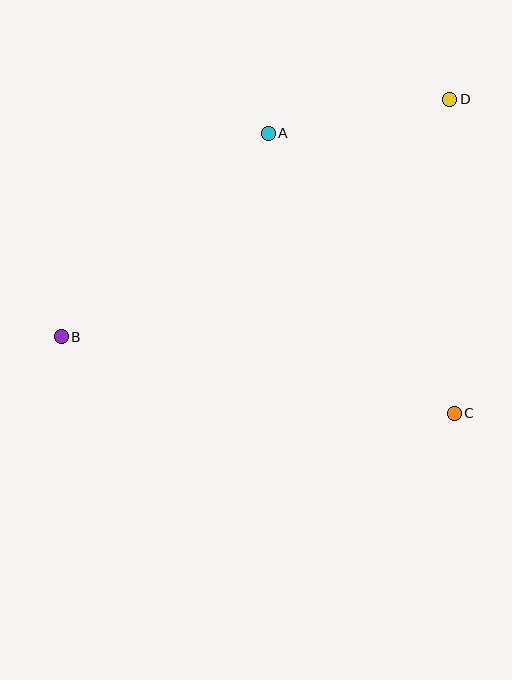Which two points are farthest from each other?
Points B and D are farthest from each other.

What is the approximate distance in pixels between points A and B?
The distance between A and B is approximately 290 pixels.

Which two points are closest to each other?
Points A and D are closest to each other.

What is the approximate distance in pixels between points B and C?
The distance between B and C is approximately 400 pixels.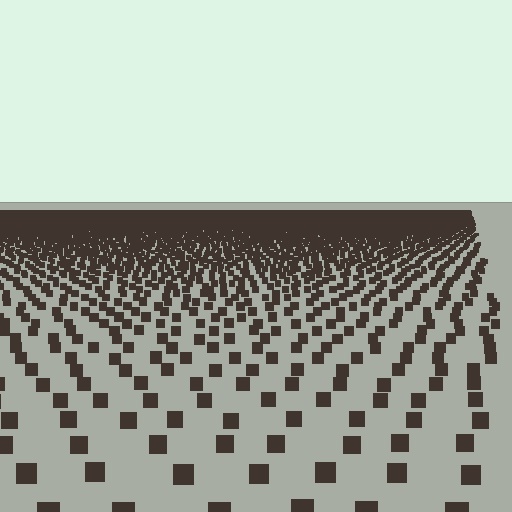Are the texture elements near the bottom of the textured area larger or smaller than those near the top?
Larger. Near the bottom, elements are closer to the viewer and appear at a bigger on-screen size.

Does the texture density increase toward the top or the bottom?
Density increases toward the top.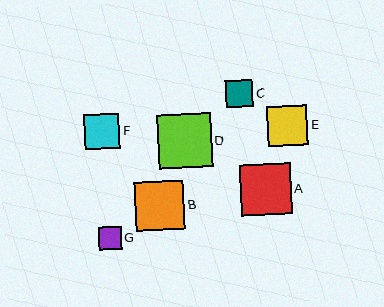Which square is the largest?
Square D is the largest with a size of approximately 54 pixels.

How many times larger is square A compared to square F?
Square A is approximately 1.4 times the size of square F.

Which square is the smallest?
Square G is the smallest with a size of approximately 23 pixels.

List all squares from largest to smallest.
From largest to smallest: D, A, B, E, F, C, G.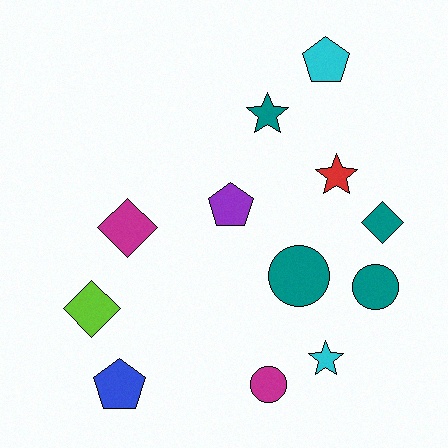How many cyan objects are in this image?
There are 2 cyan objects.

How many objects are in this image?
There are 12 objects.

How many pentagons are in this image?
There are 3 pentagons.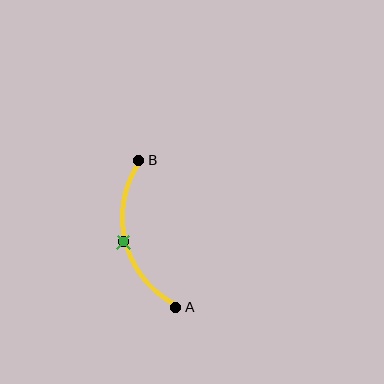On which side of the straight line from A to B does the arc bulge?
The arc bulges to the left of the straight line connecting A and B.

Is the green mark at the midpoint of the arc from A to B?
Yes. The green mark lies on the arc at equal arc-length from both A and B — it is the arc midpoint.